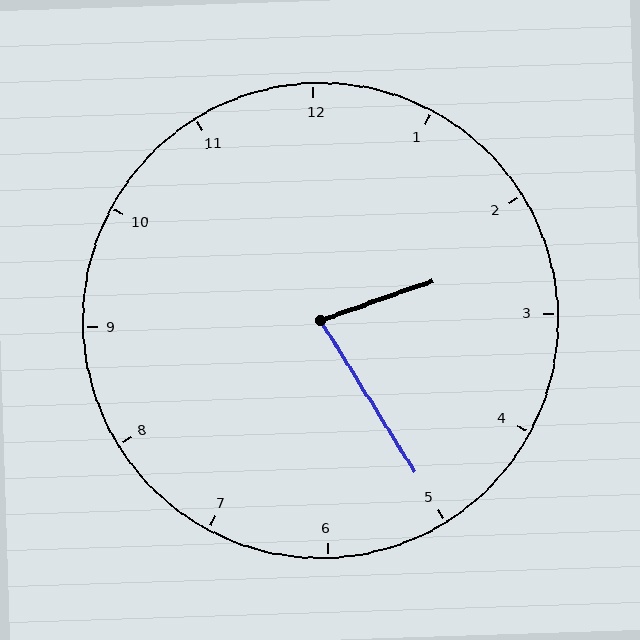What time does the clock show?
2:25.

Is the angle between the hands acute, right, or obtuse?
It is acute.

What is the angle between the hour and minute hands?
Approximately 78 degrees.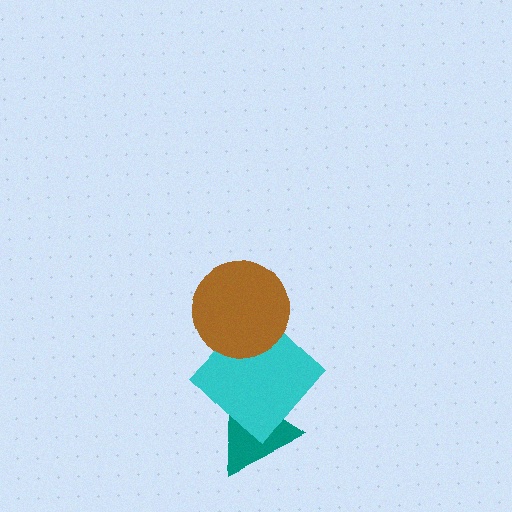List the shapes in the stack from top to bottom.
From top to bottom: the brown circle, the cyan diamond, the teal triangle.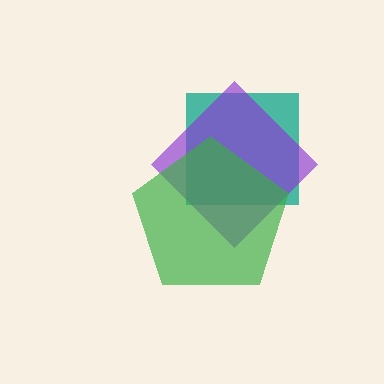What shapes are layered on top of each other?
The layered shapes are: a teal square, a purple diamond, a green pentagon.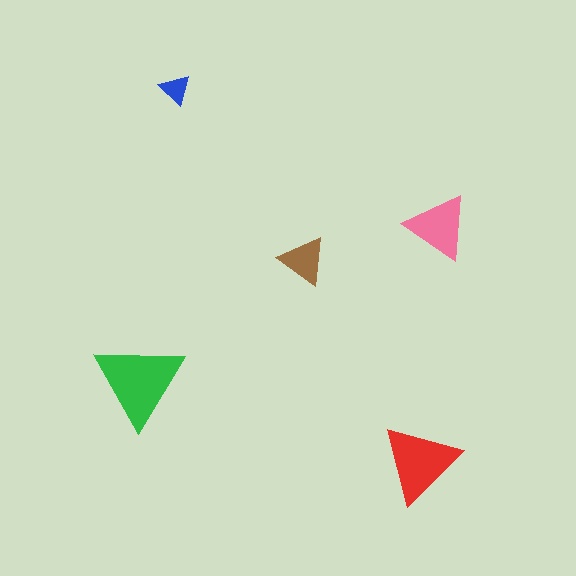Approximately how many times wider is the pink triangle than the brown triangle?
About 1.5 times wider.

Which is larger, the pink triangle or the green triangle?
The green one.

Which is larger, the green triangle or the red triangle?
The green one.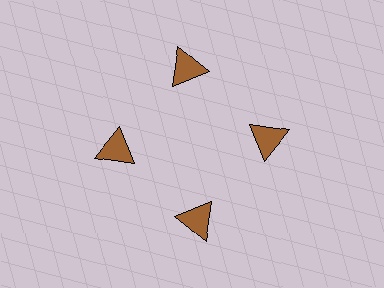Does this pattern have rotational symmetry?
Yes, this pattern has 4-fold rotational symmetry. It looks the same after rotating 90 degrees around the center.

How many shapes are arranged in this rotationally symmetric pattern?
There are 4 shapes, arranged in 4 groups of 1.